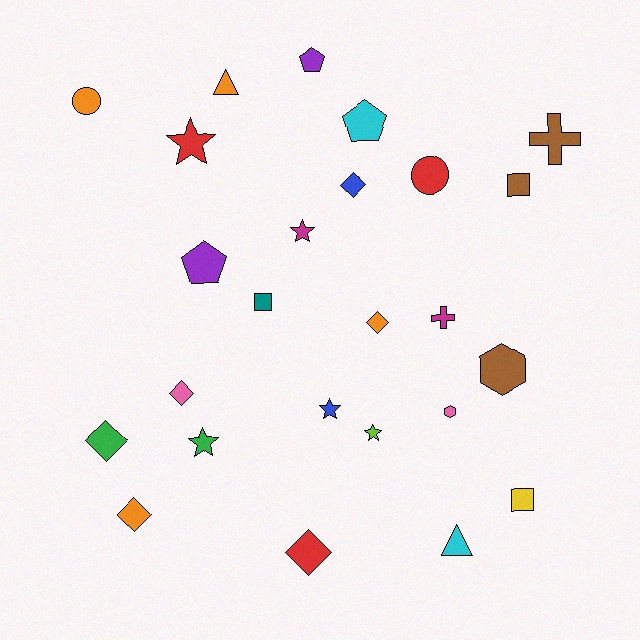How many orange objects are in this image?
There are 4 orange objects.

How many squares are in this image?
There are 3 squares.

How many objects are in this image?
There are 25 objects.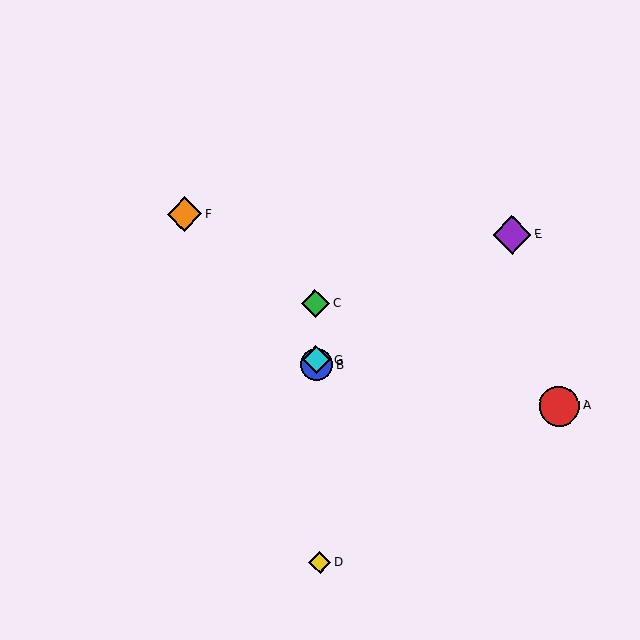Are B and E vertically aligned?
No, B is at x≈316 and E is at x≈512.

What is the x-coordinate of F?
Object F is at x≈185.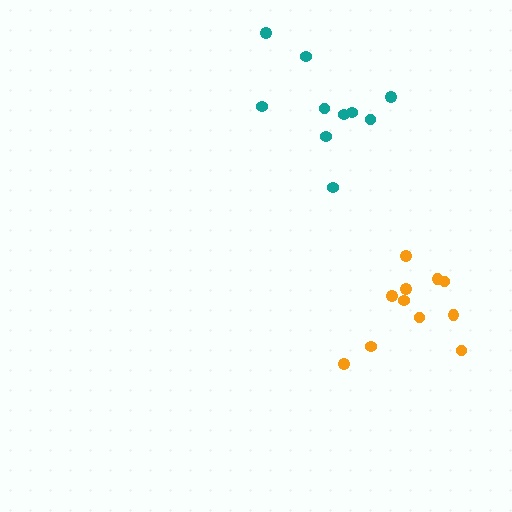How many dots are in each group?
Group 1: 11 dots, Group 2: 10 dots (21 total).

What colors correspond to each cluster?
The clusters are colored: orange, teal.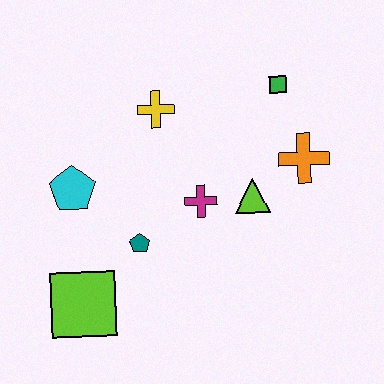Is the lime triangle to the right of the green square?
No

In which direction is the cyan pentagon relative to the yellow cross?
The cyan pentagon is to the left of the yellow cross.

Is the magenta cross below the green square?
Yes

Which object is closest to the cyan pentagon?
The teal pentagon is closest to the cyan pentagon.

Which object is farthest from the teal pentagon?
The green square is farthest from the teal pentagon.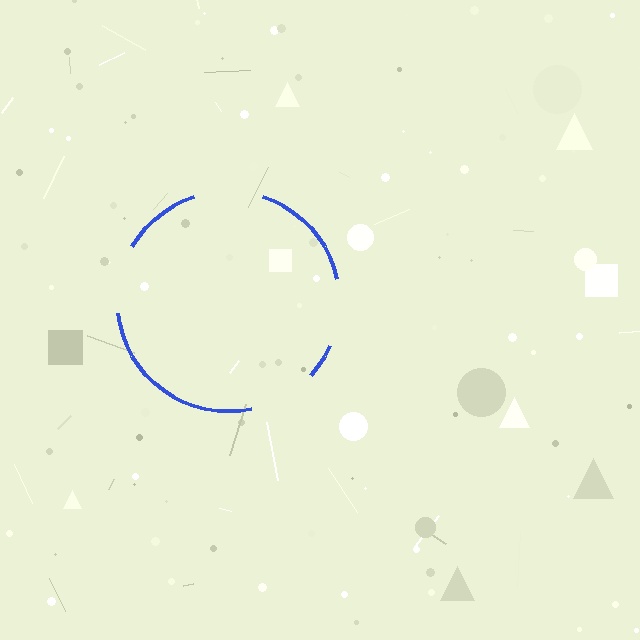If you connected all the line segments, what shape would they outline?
They would outline a circle.